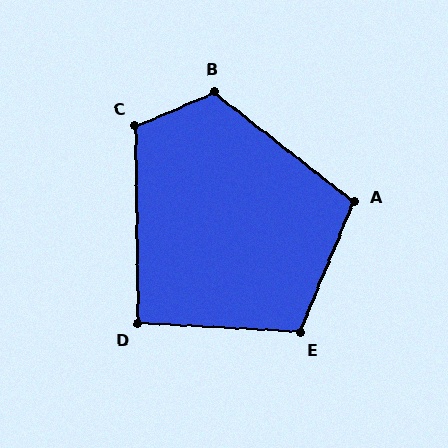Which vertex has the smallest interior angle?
D, at approximately 94 degrees.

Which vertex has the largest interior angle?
B, at approximately 119 degrees.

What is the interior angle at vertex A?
Approximately 105 degrees (obtuse).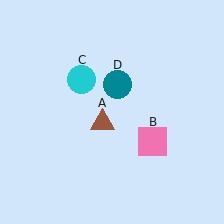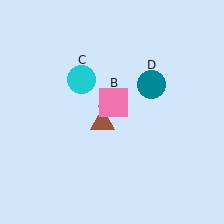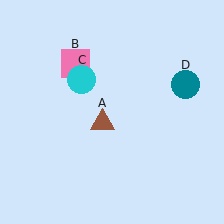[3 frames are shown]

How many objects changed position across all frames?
2 objects changed position: pink square (object B), teal circle (object D).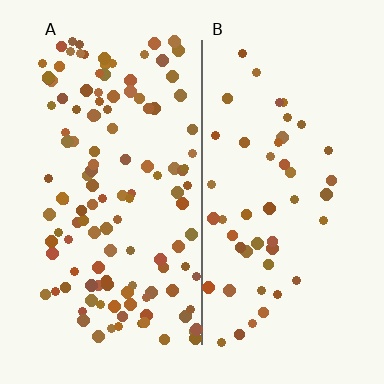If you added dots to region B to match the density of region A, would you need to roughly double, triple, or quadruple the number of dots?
Approximately triple.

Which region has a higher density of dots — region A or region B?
A (the left).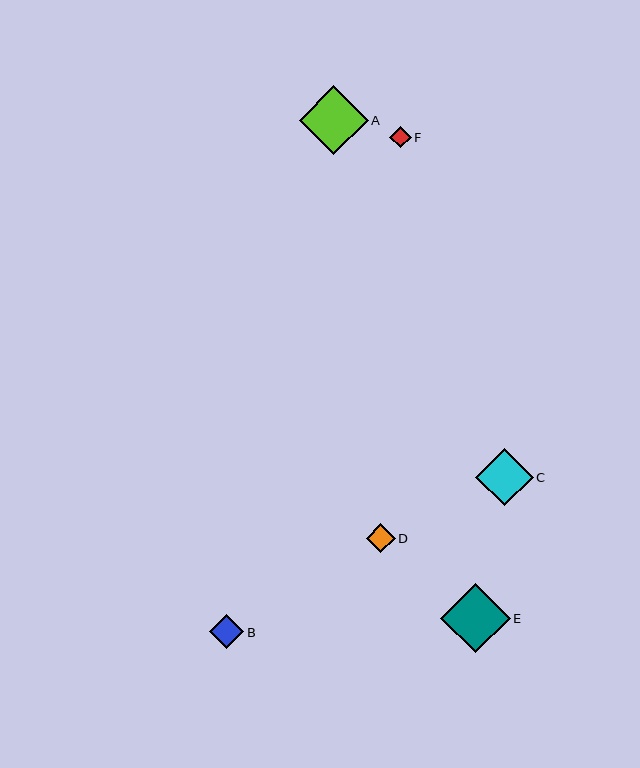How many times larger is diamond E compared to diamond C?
Diamond E is approximately 1.2 times the size of diamond C.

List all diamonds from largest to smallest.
From largest to smallest: E, A, C, B, D, F.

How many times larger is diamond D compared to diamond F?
Diamond D is approximately 1.3 times the size of diamond F.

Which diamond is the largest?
Diamond E is the largest with a size of approximately 69 pixels.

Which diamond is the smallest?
Diamond F is the smallest with a size of approximately 22 pixels.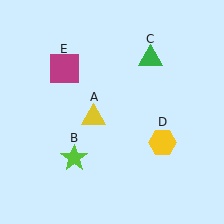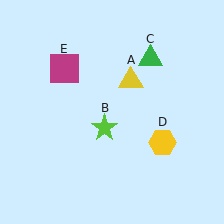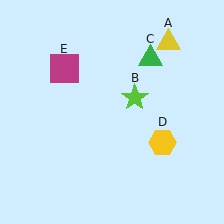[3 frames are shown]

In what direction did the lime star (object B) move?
The lime star (object B) moved up and to the right.